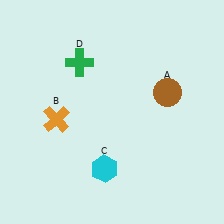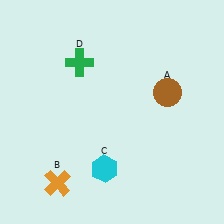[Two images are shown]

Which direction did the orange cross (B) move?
The orange cross (B) moved down.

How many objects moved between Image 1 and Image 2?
1 object moved between the two images.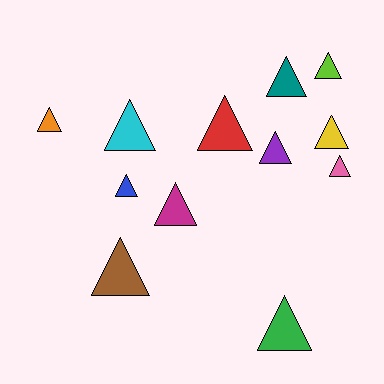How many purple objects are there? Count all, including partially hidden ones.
There is 1 purple object.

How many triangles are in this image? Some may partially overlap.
There are 12 triangles.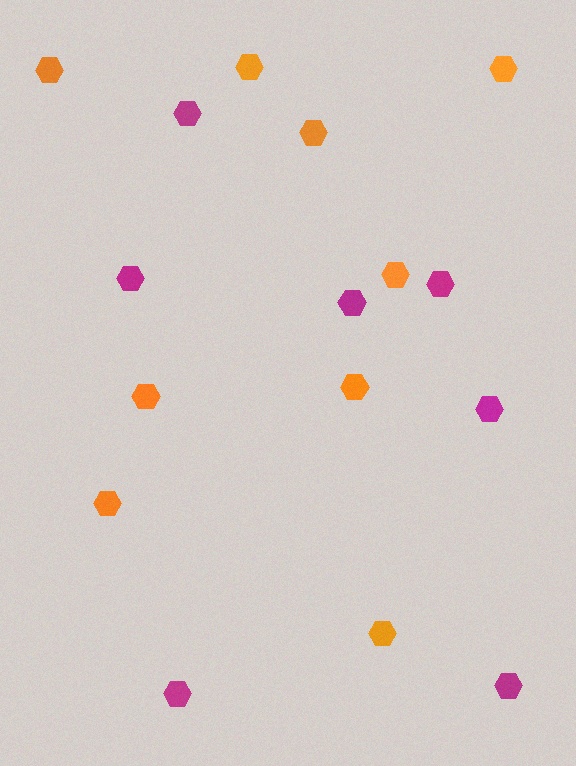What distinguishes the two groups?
There are 2 groups: one group of magenta hexagons (7) and one group of orange hexagons (9).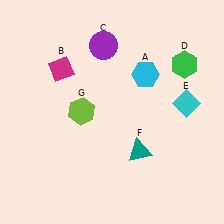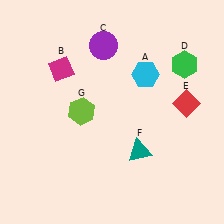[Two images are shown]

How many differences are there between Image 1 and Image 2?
There is 1 difference between the two images.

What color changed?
The diamond (E) changed from cyan in Image 1 to red in Image 2.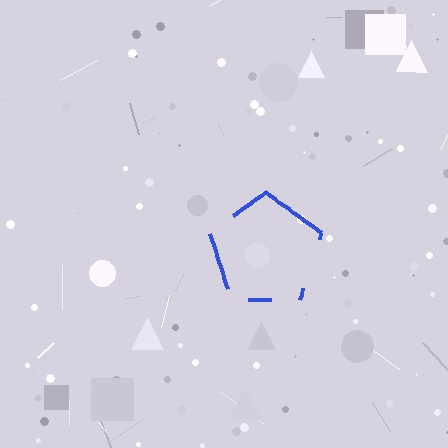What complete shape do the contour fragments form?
The contour fragments form a pentagon.